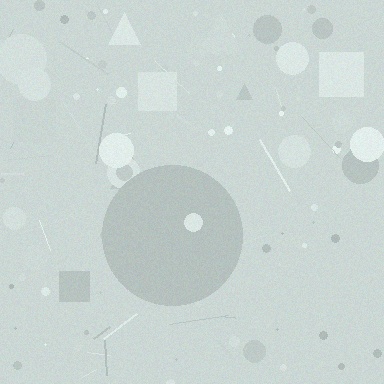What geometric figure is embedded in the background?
A circle is embedded in the background.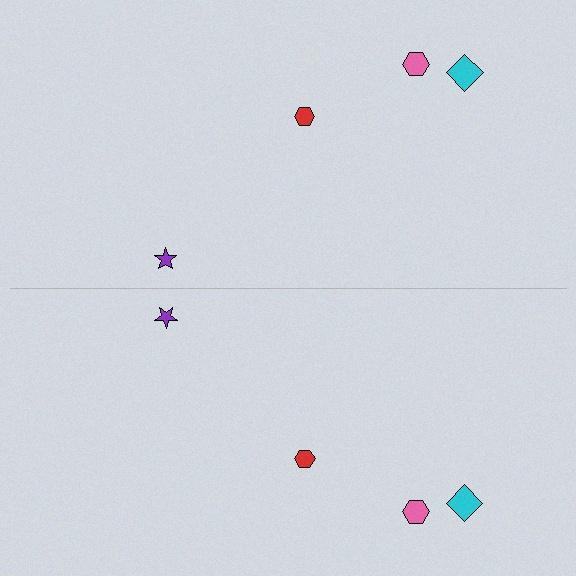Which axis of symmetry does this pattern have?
The pattern has a horizontal axis of symmetry running through the center of the image.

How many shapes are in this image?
There are 8 shapes in this image.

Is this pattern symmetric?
Yes, this pattern has bilateral (reflection) symmetry.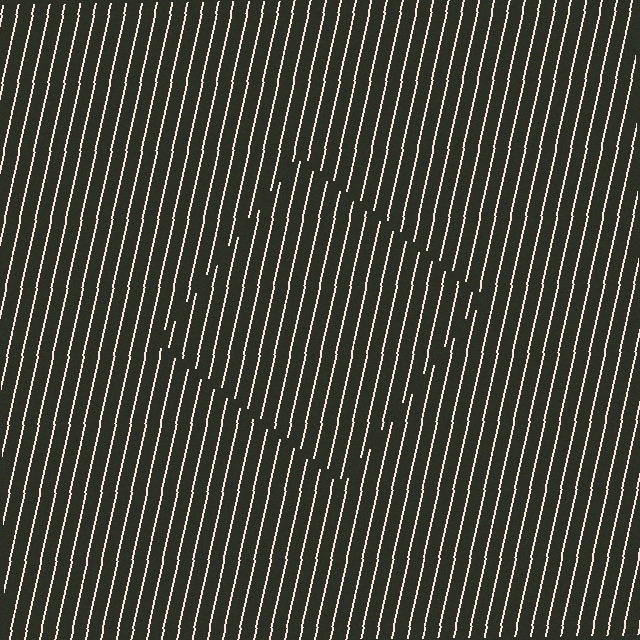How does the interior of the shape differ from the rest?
The interior of the shape contains the same grating, shifted by half a period — the contour is defined by the phase discontinuity where line-ends from the inner and outer gratings abut.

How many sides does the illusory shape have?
4 sides — the line-ends trace a square.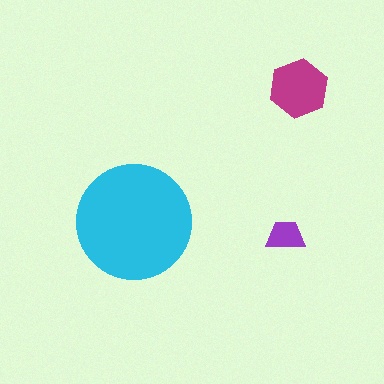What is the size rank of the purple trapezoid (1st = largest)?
3rd.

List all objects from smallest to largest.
The purple trapezoid, the magenta hexagon, the cyan circle.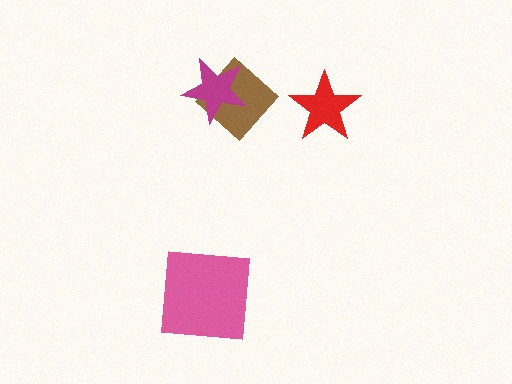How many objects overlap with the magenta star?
1 object overlaps with the magenta star.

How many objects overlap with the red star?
0 objects overlap with the red star.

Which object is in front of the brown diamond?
The magenta star is in front of the brown diamond.